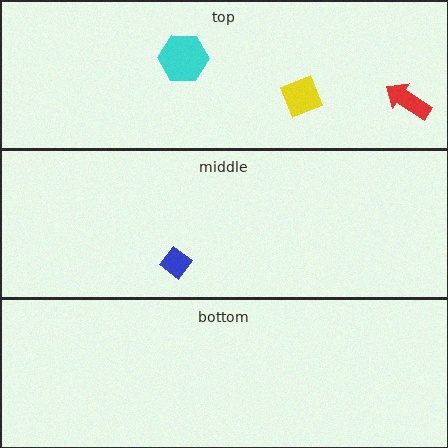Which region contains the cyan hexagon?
The top region.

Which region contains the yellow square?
The top region.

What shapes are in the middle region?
The blue diamond.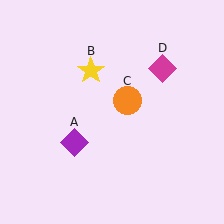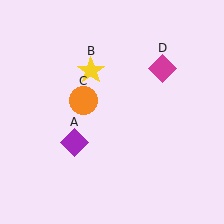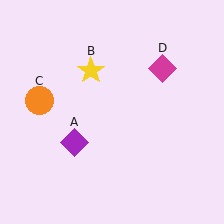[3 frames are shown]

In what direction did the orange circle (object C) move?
The orange circle (object C) moved left.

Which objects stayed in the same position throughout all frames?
Purple diamond (object A) and yellow star (object B) and magenta diamond (object D) remained stationary.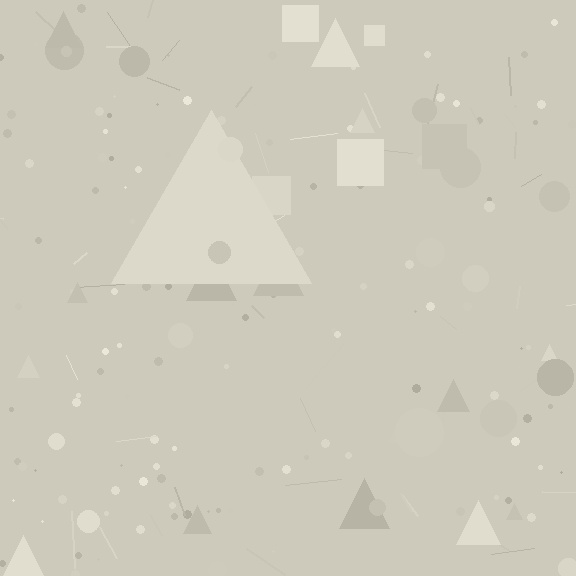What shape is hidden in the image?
A triangle is hidden in the image.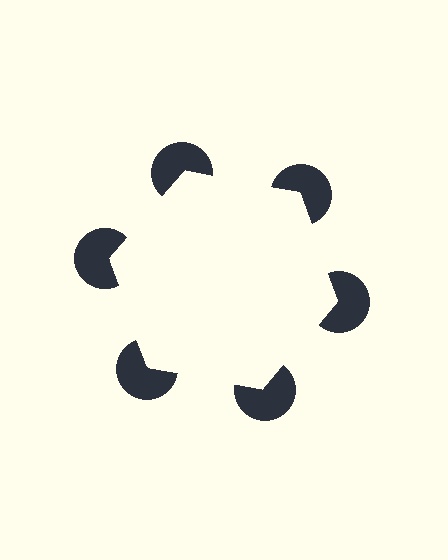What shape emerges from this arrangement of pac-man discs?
An illusory hexagon — its edges are inferred from the aligned wedge cuts in the pac-man discs, not physically drawn.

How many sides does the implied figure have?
6 sides.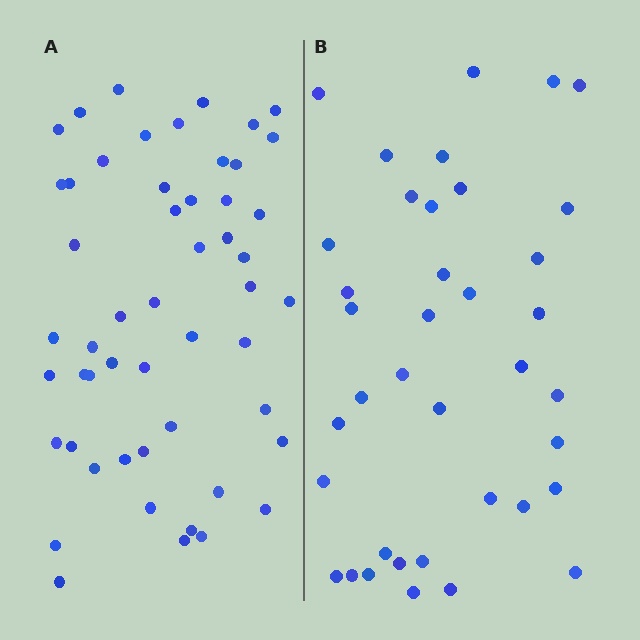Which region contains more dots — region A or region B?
Region A (the left region) has more dots.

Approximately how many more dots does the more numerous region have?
Region A has approximately 15 more dots than region B.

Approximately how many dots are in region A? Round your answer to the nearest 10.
About 50 dots. (The exact count is 52, which rounds to 50.)